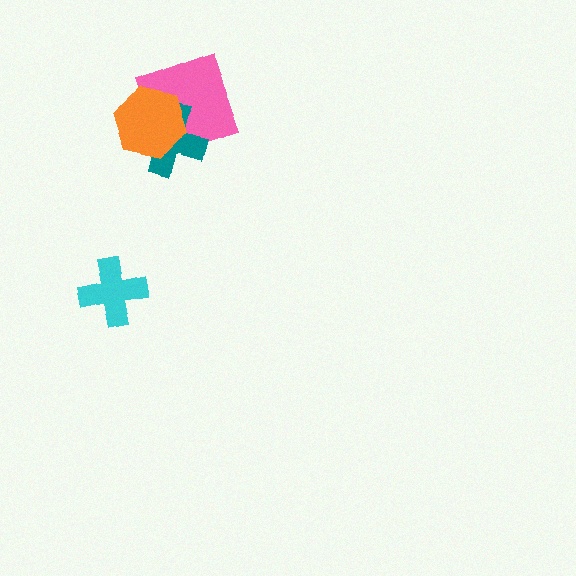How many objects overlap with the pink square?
2 objects overlap with the pink square.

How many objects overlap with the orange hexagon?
2 objects overlap with the orange hexagon.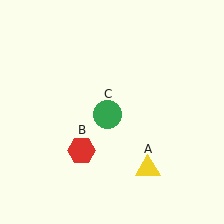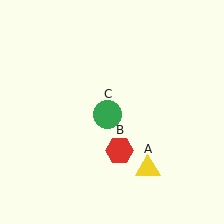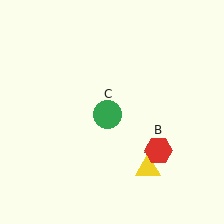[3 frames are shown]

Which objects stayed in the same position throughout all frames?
Yellow triangle (object A) and green circle (object C) remained stationary.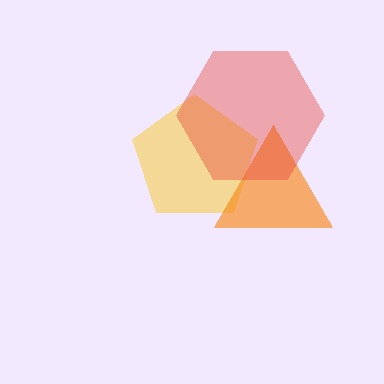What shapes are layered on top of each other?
The layered shapes are: a yellow pentagon, an orange triangle, a red hexagon.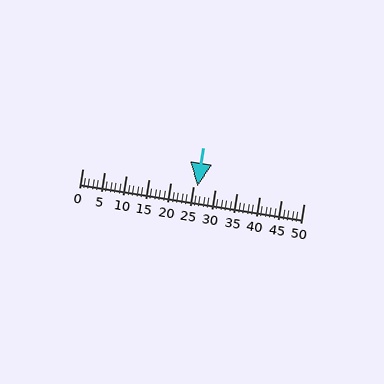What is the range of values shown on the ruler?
The ruler shows values from 0 to 50.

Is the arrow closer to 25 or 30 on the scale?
The arrow is closer to 25.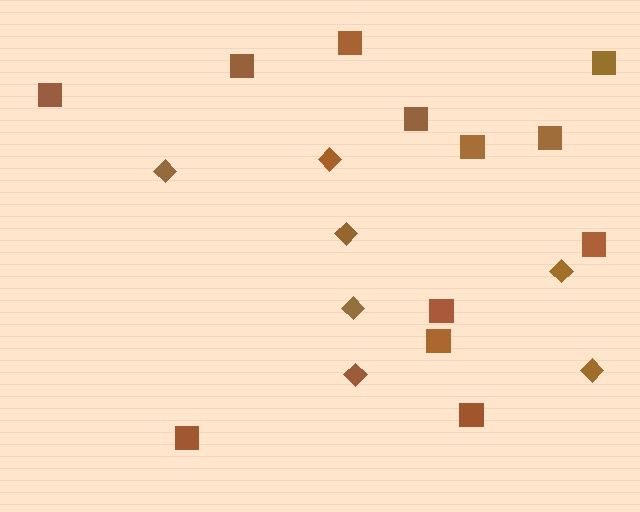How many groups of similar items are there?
There are 2 groups: one group of diamonds (7) and one group of squares (12).